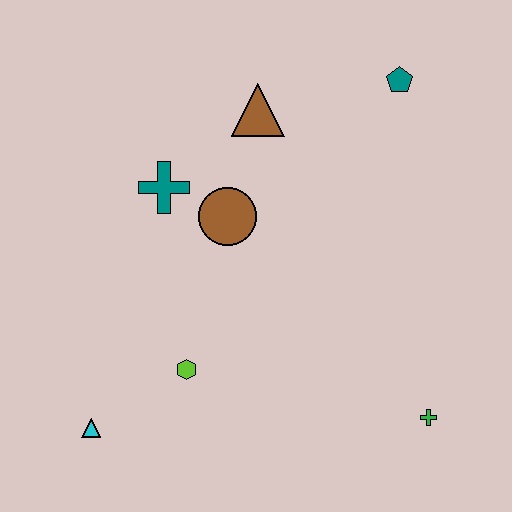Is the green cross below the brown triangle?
Yes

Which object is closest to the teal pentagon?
The brown triangle is closest to the teal pentagon.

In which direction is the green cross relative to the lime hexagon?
The green cross is to the right of the lime hexagon.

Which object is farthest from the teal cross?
The green cross is farthest from the teal cross.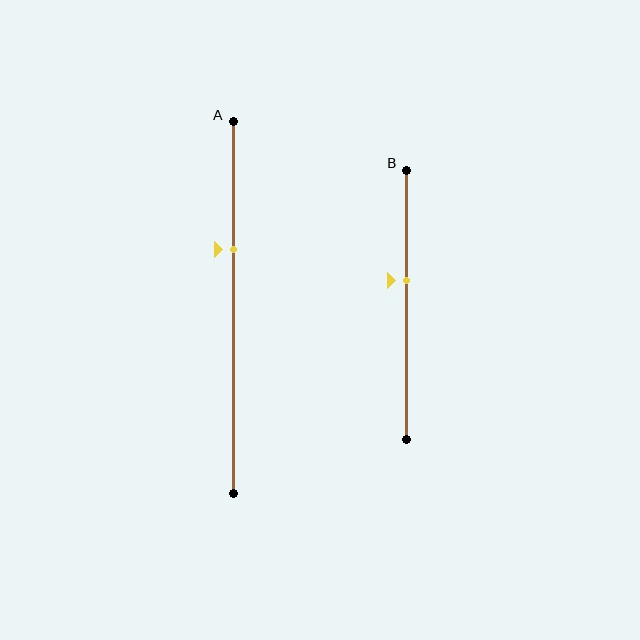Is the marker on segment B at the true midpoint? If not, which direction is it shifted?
No, the marker on segment B is shifted upward by about 9% of the segment length.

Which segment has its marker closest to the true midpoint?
Segment B has its marker closest to the true midpoint.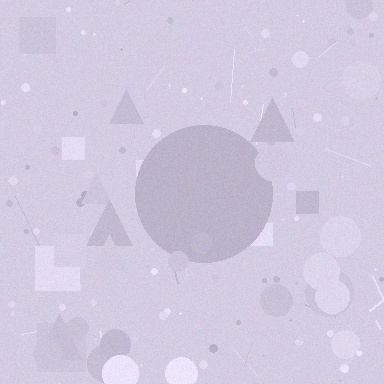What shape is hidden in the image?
A circle is hidden in the image.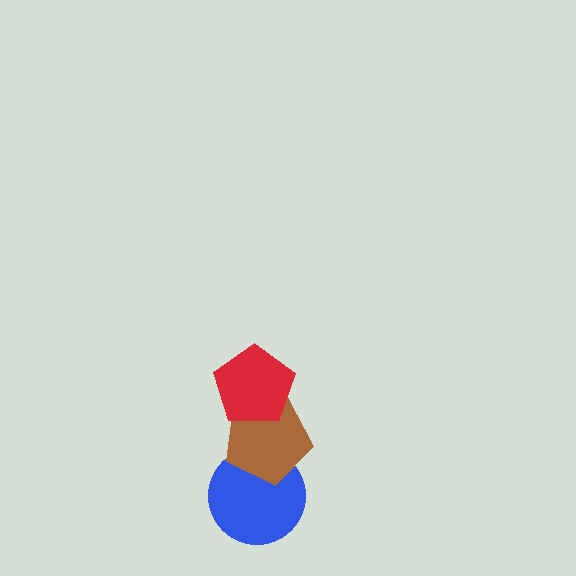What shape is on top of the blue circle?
The brown pentagon is on top of the blue circle.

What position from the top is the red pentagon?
The red pentagon is 1st from the top.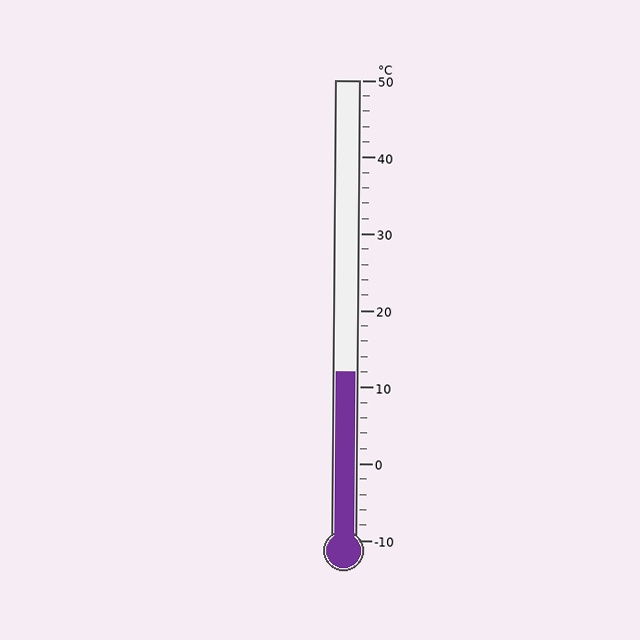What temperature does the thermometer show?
The thermometer shows approximately 12°C.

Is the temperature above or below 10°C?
The temperature is above 10°C.